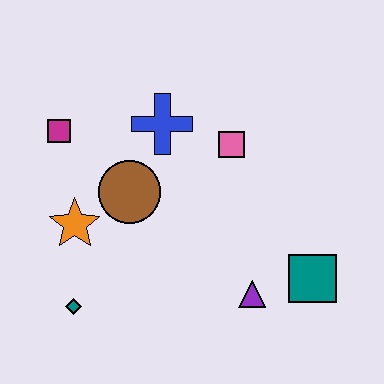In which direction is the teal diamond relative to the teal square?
The teal diamond is to the left of the teal square.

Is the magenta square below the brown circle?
No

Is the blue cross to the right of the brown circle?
Yes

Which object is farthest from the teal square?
The magenta square is farthest from the teal square.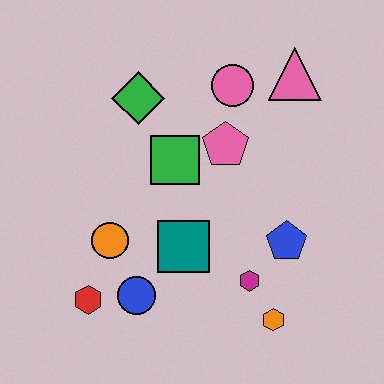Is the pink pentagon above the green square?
Yes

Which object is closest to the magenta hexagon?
The orange hexagon is closest to the magenta hexagon.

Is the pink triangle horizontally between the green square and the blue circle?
No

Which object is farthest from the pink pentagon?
The red hexagon is farthest from the pink pentagon.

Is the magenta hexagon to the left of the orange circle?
No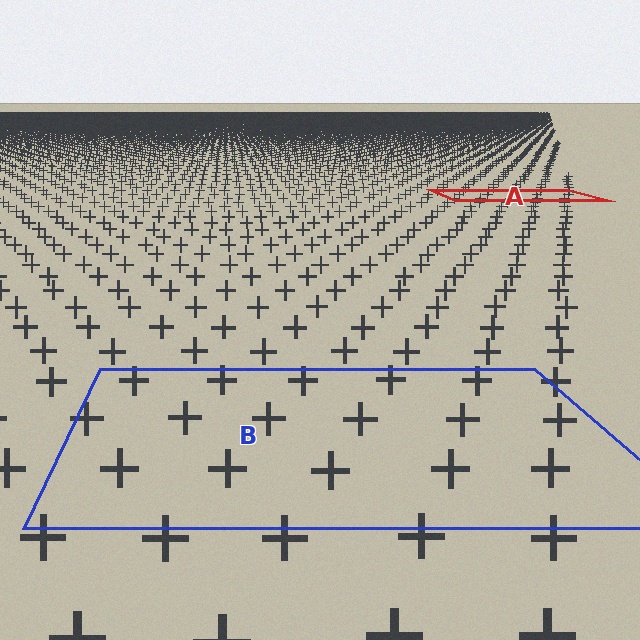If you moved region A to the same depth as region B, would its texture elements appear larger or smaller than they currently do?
They would appear larger. At a closer depth, the same texture elements are projected at a bigger on-screen size.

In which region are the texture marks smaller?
The texture marks are smaller in region A, because it is farther away.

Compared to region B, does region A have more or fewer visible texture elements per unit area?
Region A has more texture elements per unit area — they are packed more densely because it is farther away.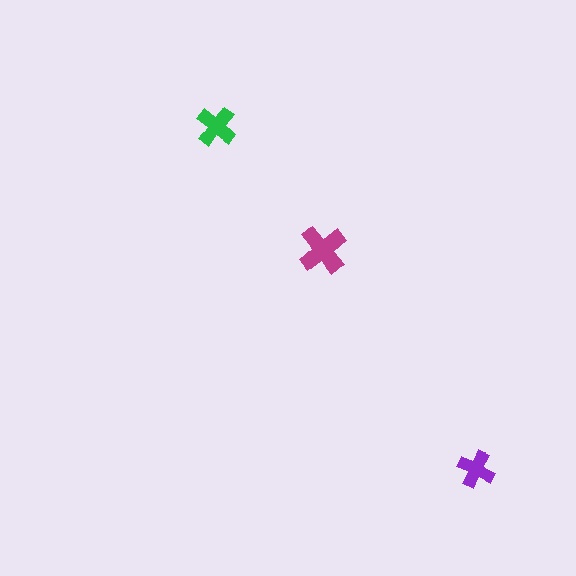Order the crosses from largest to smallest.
the magenta one, the green one, the purple one.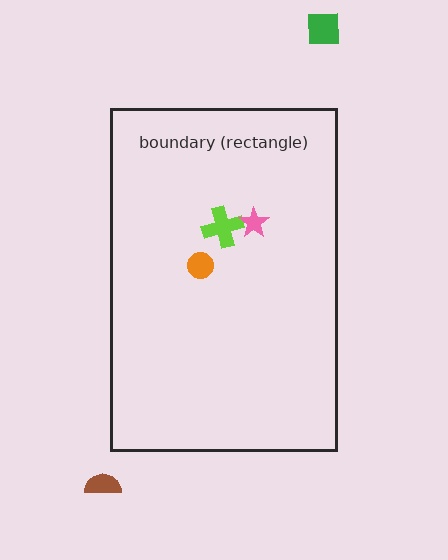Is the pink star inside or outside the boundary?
Inside.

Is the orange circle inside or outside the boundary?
Inside.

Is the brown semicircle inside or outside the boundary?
Outside.